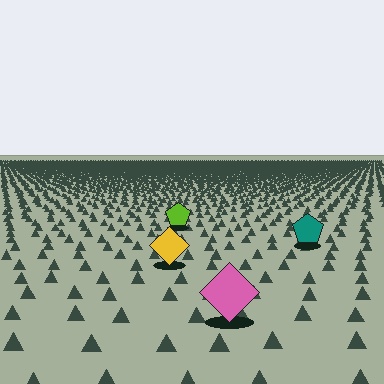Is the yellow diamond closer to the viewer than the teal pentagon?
Yes. The yellow diamond is closer — you can tell from the texture gradient: the ground texture is coarser near it.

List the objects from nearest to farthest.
From nearest to farthest: the pink diamond, the yellow diamond, the teal pentagon, the lime pentagon.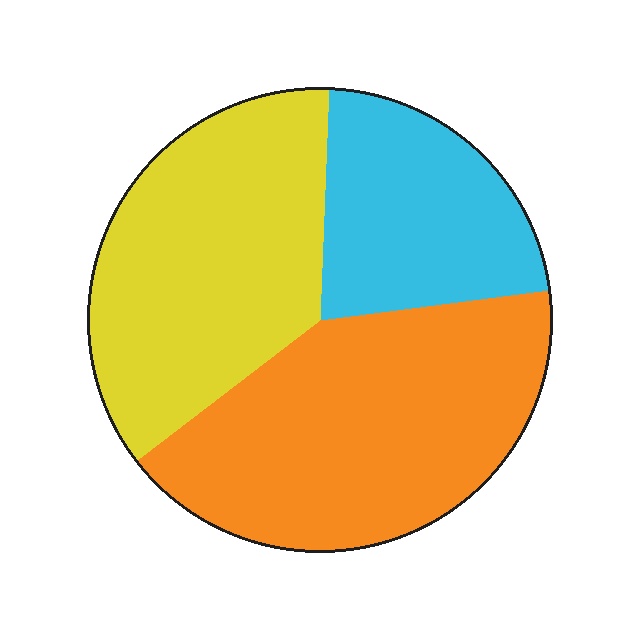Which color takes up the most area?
Orange, at roughly 40%.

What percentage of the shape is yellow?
Yellow takes up about three eighths (3/8) of the shape.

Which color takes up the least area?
Cyan, at roughly 20%.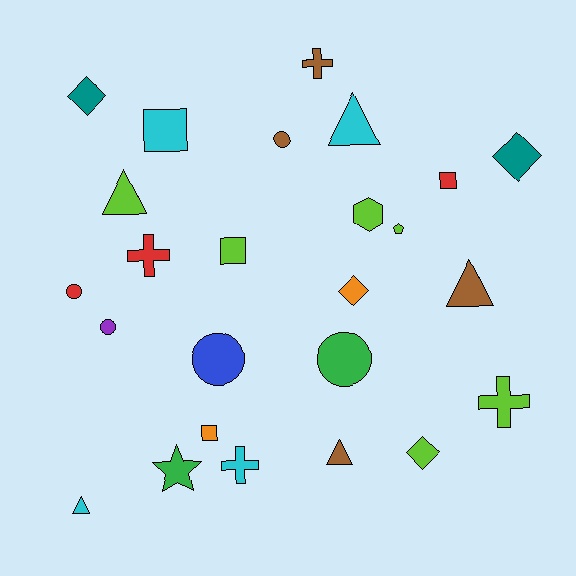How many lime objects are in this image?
There are 6 lime objects.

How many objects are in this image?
There are 25 objects.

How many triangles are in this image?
There are 5 triangles.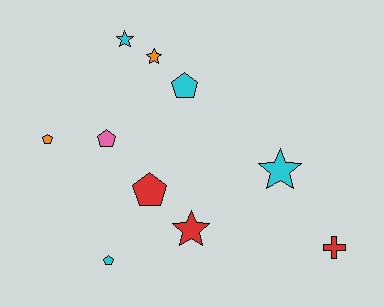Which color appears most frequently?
Cyan, with 4 objects.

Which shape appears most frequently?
Pentagon, with 5 objects.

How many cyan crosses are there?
There are no cyan crosses.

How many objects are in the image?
There are 10 objects.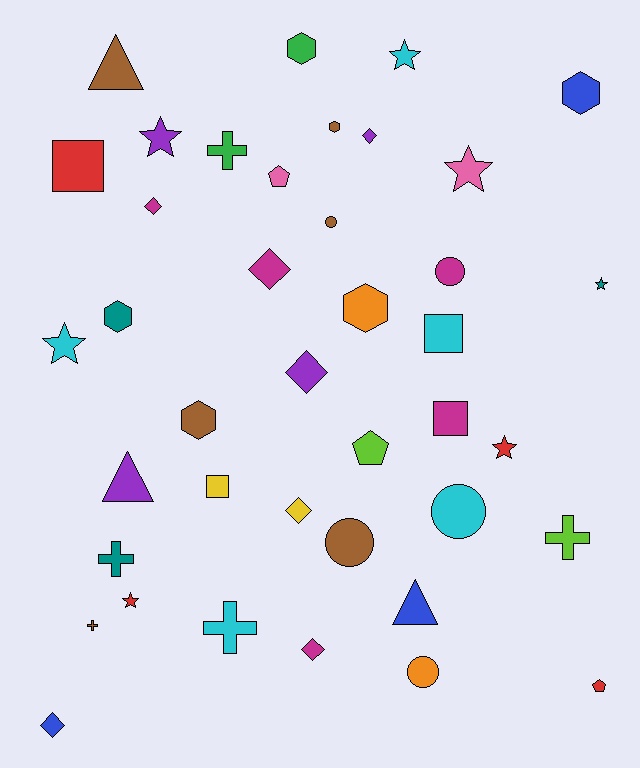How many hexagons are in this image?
There are 6 hexagons.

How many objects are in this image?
There are 40 objects.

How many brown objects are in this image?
There are 6 brown objects.